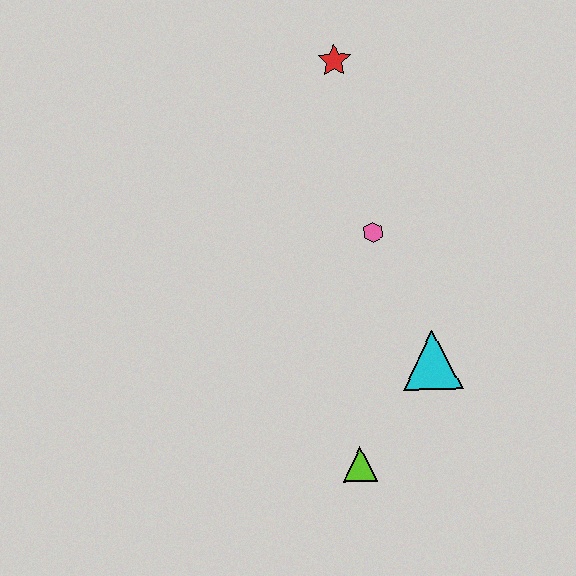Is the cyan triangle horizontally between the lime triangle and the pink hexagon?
No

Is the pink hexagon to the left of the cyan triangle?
Yes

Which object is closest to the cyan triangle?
The lime triangle is closest to the cyan triangle.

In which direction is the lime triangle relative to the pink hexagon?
The lime triangle is below the pink hexagon.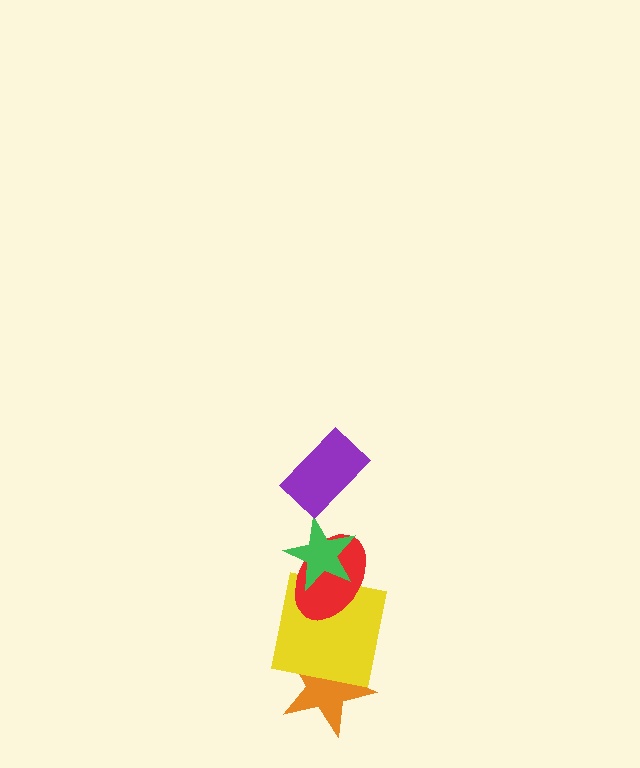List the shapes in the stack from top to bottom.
From top to bottom: the purple rectangle, the green star, the red ellipse, the yellow square, the orange star.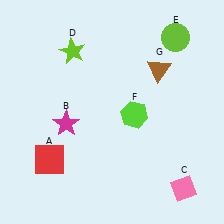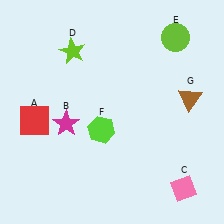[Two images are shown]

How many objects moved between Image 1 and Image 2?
3 objects moved between the two images.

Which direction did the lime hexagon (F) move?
The lime hexagon (F) moved left.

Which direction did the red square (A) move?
The red square (A) moved up.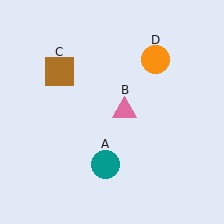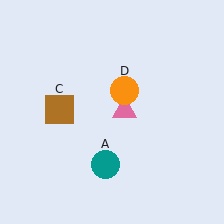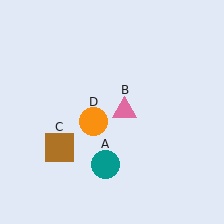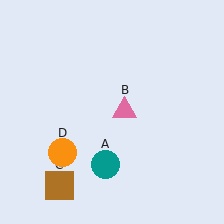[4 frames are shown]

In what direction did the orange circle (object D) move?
The orange circle (object D) moved down and to the left.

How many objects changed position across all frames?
2 objects changed position: brown square (object C), orange circle (object D).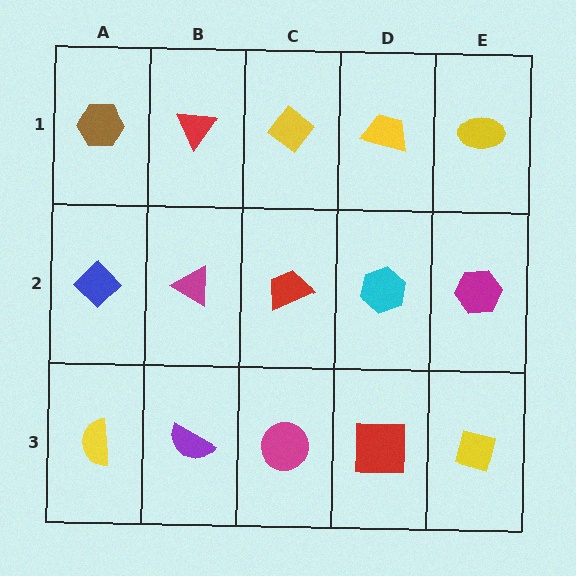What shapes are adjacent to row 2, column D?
A yellow trapezoid (row 1, column D), a red square (row 3, column D), a red trapezoid (row 2, column C), a magenta hexagon (row 2, column E).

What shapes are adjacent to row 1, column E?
A magenta hexagon (row 2, column E), a yellow trapezoid (row 1, column D).